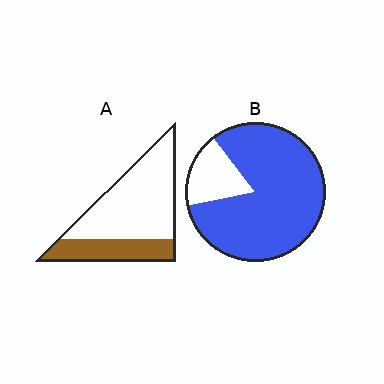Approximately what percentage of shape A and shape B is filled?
A is approximately 30% and B is approximately 80%.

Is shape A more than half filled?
No.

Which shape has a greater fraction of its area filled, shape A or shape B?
Shape B.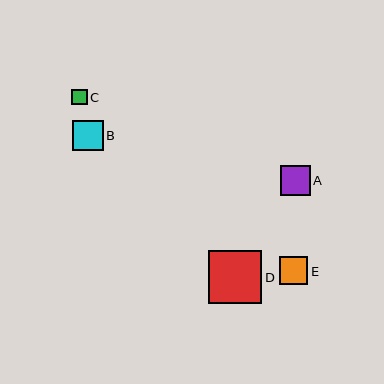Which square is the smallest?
Square C is the smallest with a size of approximately 15 pixels.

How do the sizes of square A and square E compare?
Square A and square E are approximately the same size.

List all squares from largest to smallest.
From largest to smallest: D, B, A, E, C.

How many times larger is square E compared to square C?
Square E is approximately 1.9 times the size of square C.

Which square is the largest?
Square D is the largest with a size of approximately 53 pixels.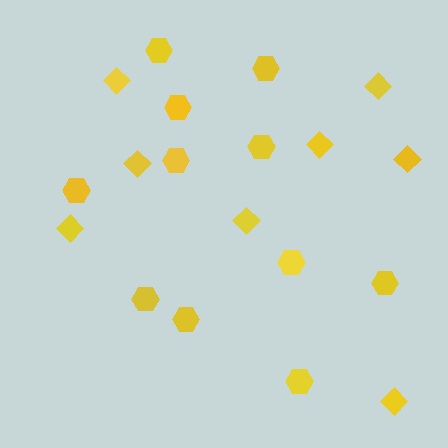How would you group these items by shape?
There are 2 groups: one group of diamonds (8) and one group of hexagons (11).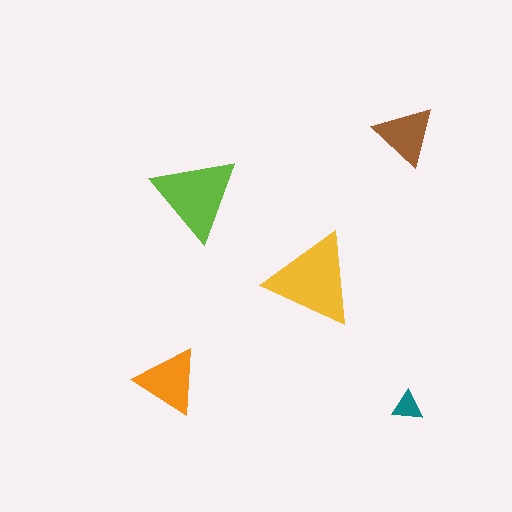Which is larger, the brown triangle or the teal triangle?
The brown one.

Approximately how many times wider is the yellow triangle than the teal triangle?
About 3 times wider.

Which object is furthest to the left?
The orange triangle is leftmost.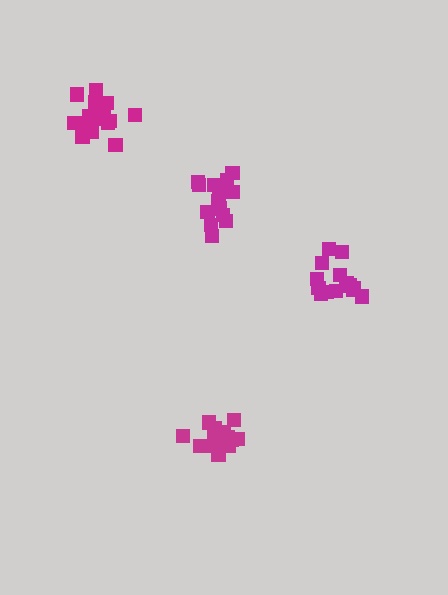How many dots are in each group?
Group 1: 16 dots, Group 2: 16 dots, Group 3: 14 dots, Group 4: 17 dots (63 total).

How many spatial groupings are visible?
There are 4 spatial groupings.